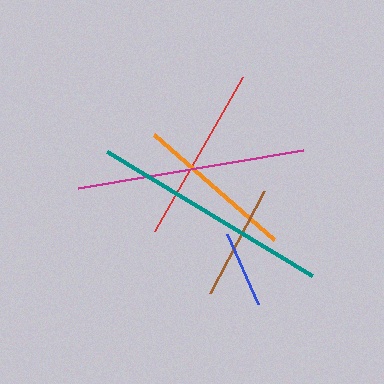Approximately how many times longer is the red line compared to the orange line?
The red line is approximately 1.1 times the length of the orange line.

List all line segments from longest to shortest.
From longest to shortest: teal, magenta, red, orange, brown, blue.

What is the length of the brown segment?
The brown segment is approximately 116 pixels long.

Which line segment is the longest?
The teal line is the longest at approximately 239 pixels.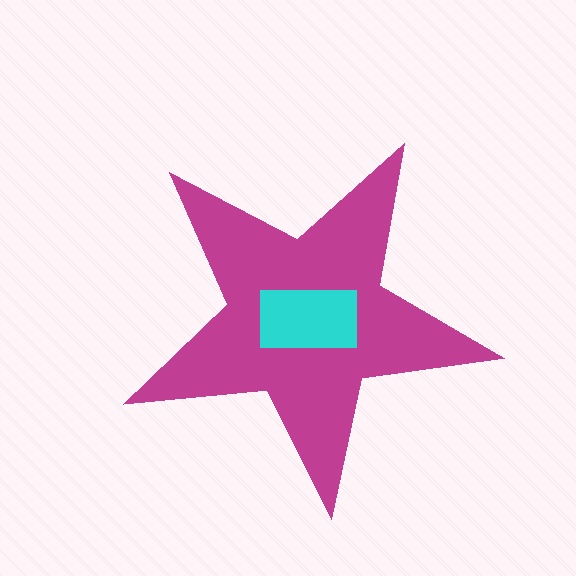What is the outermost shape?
The magenta star.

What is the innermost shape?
The cyan rectangle.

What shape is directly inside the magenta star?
The cyan rectangle.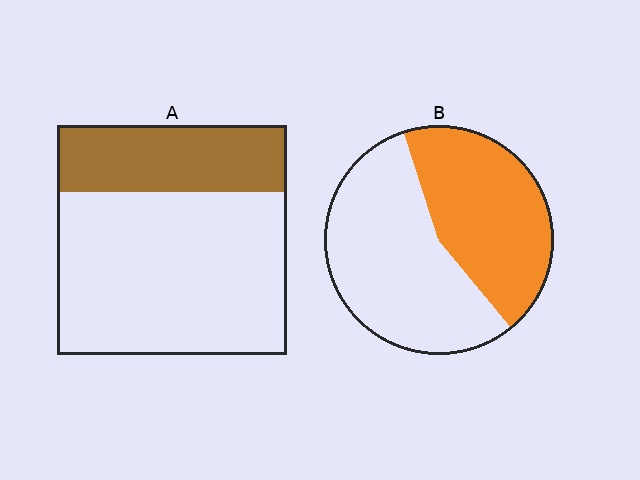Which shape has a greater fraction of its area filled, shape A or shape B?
Shape B.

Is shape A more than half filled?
No.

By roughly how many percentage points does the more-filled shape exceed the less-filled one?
By roughly 15 percentage points (B over A).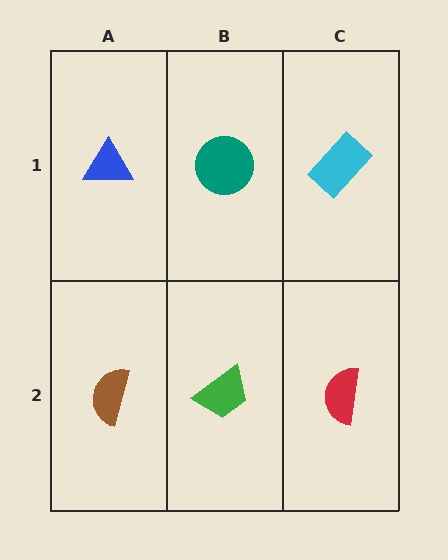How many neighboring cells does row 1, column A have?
2.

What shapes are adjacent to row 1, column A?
A brown semicircle (row 2, column A), a teal circle (row 1, column B).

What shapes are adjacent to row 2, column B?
A teal circle (row 1, column B), a brown semicircle (row 2, column A), a red semicircle (row 2, column C).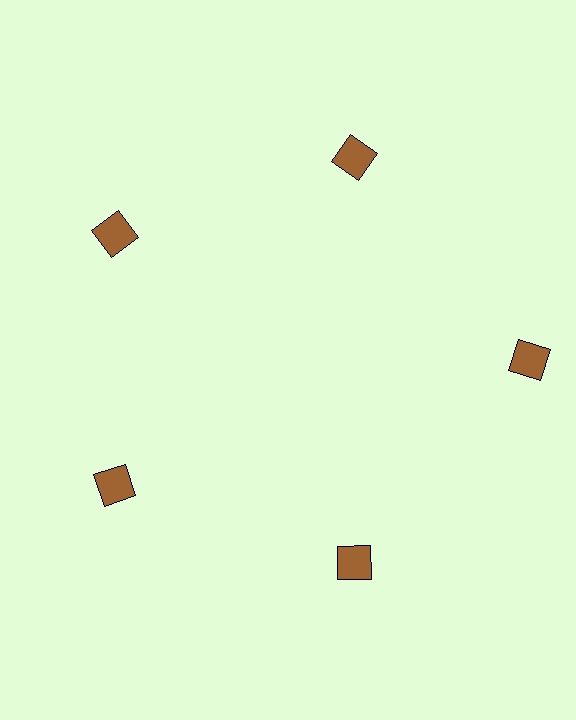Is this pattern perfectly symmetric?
No. The 5 brown squares are arranged in a ring, but one element near the 3 o'clock position is pushed outward from the center, breaking the 5-fold rotational symmetry.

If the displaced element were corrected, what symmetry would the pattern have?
It would have 5-fold rotational symmetry — the pattern would map onto itself every 72 degrees.